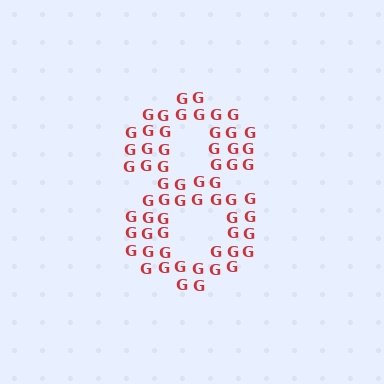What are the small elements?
The small elements are letter G's.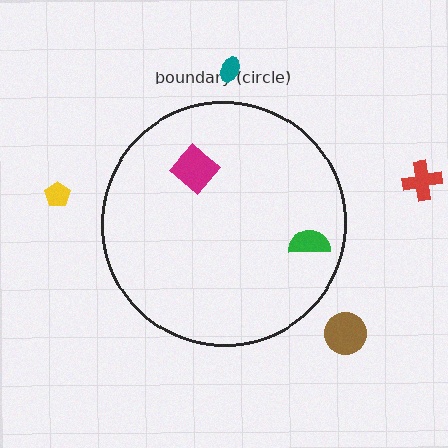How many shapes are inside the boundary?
2 inside, 4 outside.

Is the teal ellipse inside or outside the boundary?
Outside.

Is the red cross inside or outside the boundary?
Outside.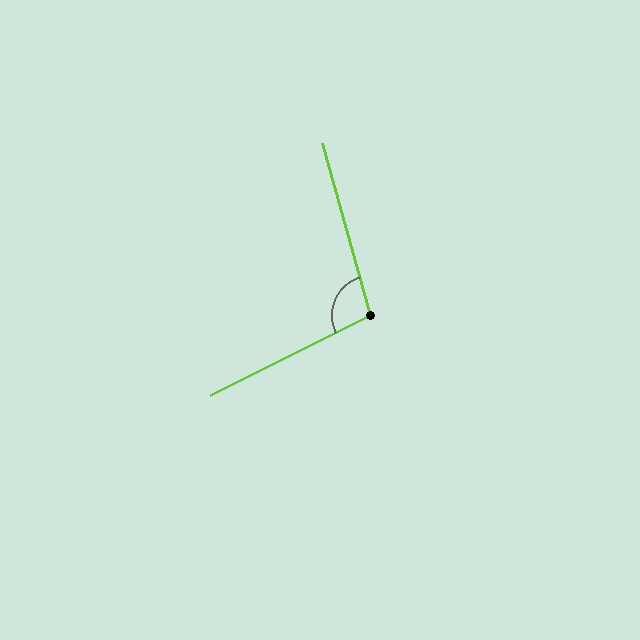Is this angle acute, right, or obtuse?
It is obtuse.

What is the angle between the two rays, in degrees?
Approximately 101 degrees.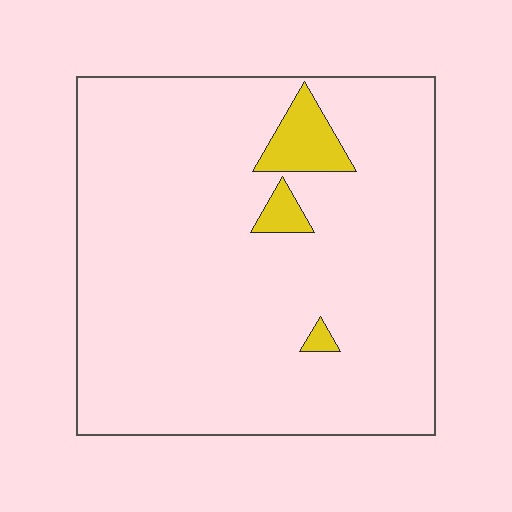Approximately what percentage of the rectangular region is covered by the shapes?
Approximately 5%.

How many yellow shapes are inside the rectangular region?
3.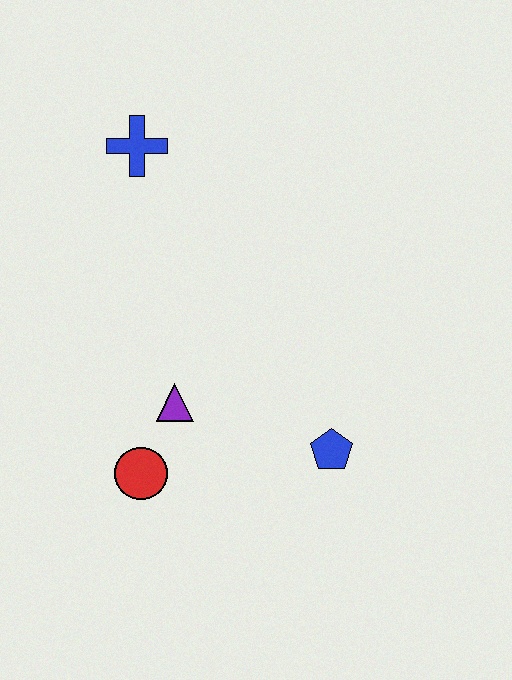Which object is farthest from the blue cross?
The blue pentagon is farthest from the blue cross.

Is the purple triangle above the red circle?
Yes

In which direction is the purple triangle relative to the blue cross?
The purple triangle is below the blue cross.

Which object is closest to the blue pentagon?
The purple triangle is closest to the blue pentagon.